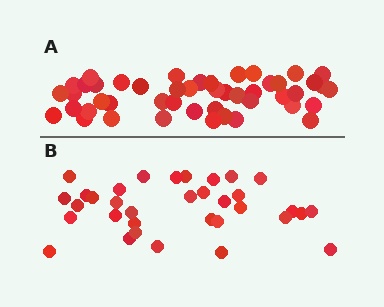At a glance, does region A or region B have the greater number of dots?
Region A (the top region) has more dots.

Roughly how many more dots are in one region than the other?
Region A has approximately 15 more dots than region B.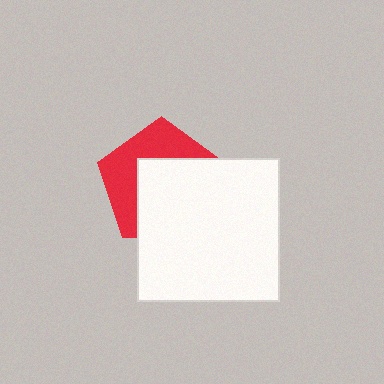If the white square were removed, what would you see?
You would see the complete red pentagon.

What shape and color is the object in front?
The object in front is a white square.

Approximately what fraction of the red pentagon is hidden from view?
Roughly 57% of the red pentagon is hidden behind the white square.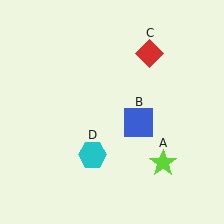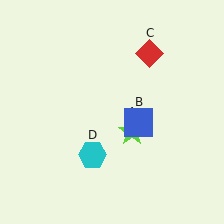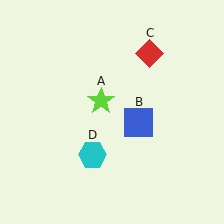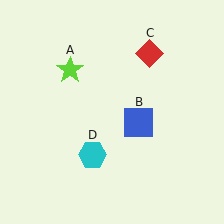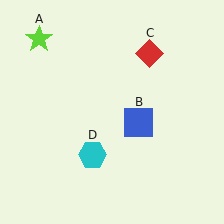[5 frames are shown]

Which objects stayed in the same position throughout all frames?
Blue square (object B) and red diamond (object C) and cyan hexagon (object D) remained stationary.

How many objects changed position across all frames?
1 object changed position: lime star (object A).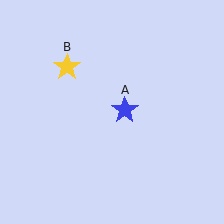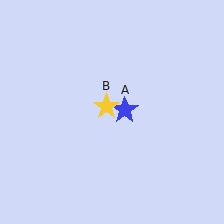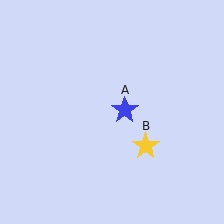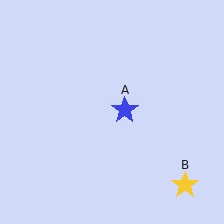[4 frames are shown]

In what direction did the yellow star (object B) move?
The yellow star (object B) moved down and to the right.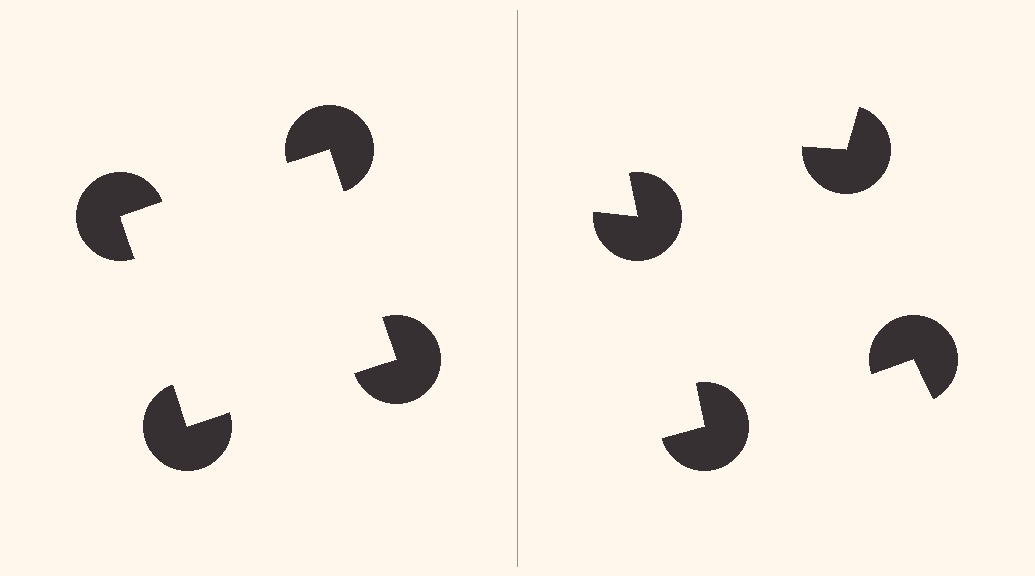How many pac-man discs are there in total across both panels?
8 — 4 on each side.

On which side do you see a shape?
An illusory square appears on the left side. On the right side the wedge cuts are rotated, so no coherent shape forms.